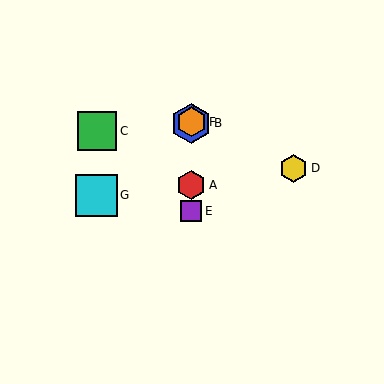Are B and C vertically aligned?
No, B is at x≈191 and C is at x≈97.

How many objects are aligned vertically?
4 objects (A, B, E, F) are aligned vertically.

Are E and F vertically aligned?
Yes, both are at x≈191.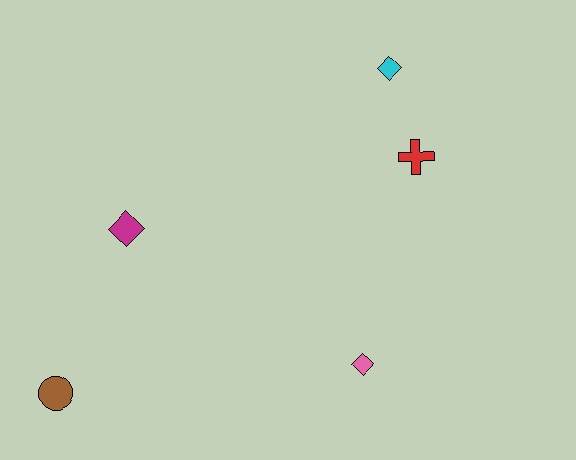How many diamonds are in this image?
There are 3 diamonds.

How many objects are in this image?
There are 5 objects.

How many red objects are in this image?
There is 1 red object.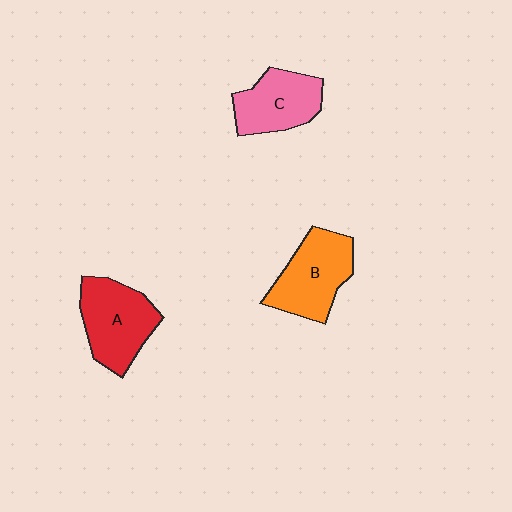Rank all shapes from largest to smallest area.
From largest to smallest: A (red), B (orange), C (pink).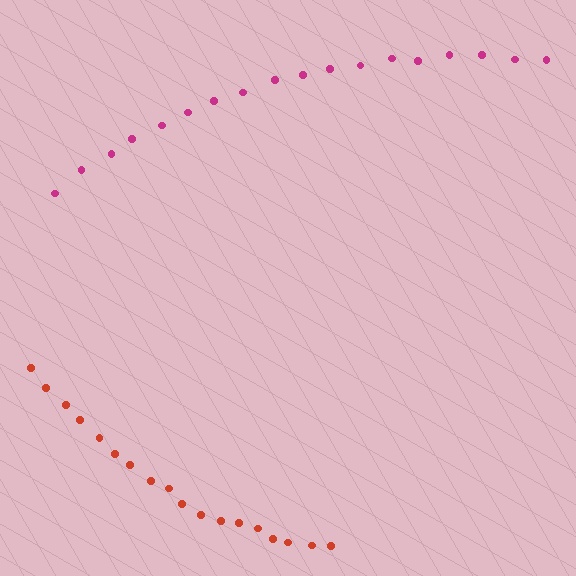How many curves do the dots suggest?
There are 2 distinct paths.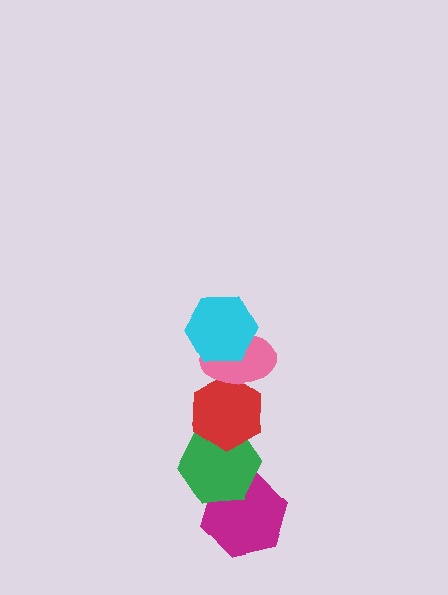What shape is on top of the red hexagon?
The pink ellipse is on top of the red hexagon.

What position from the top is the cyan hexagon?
The cyan hexagon is 1st from the top.